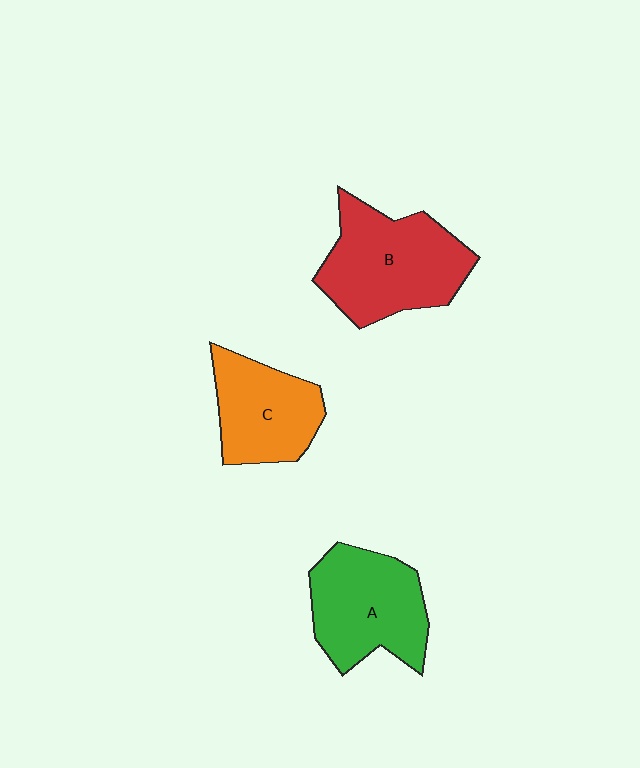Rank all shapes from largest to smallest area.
From largest to smallest: B (red), A (green), C (orange).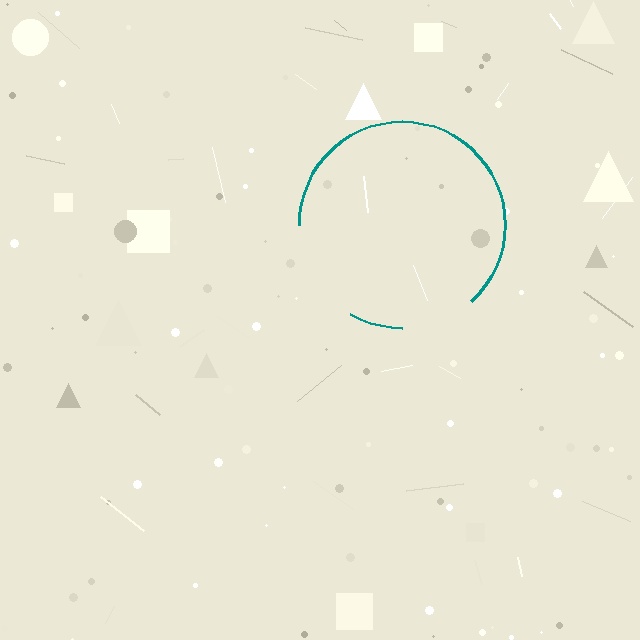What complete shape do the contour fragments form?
The contour fragments form a circle.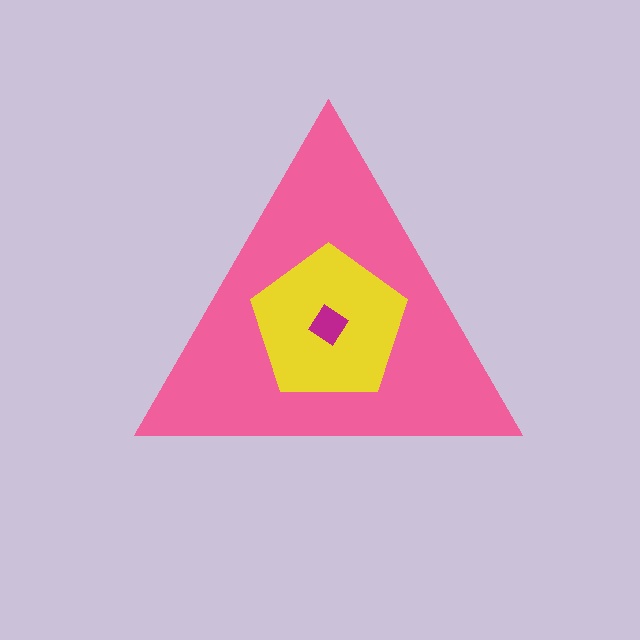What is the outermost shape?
The pink triangle.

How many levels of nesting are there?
3.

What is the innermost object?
The magenta diamond.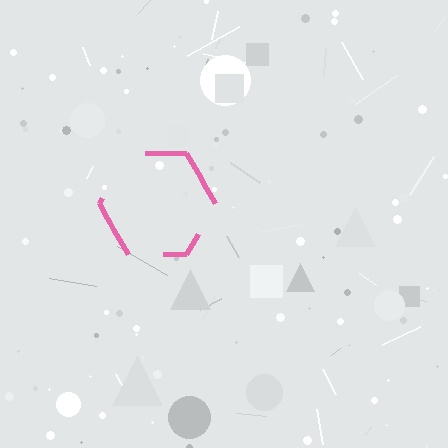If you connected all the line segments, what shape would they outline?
They would outline a hexagon.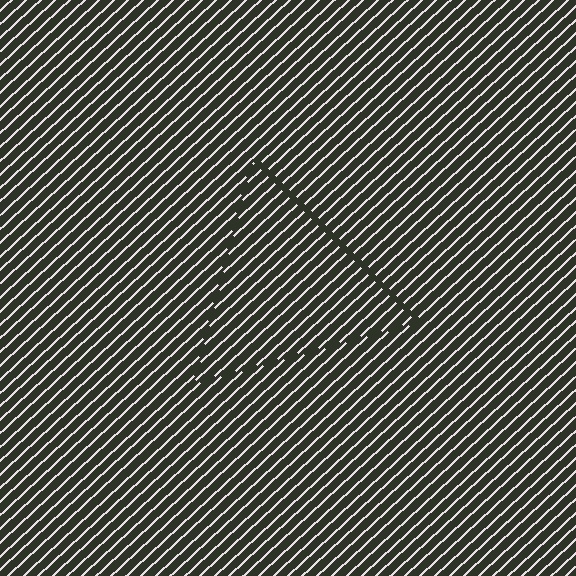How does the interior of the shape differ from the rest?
The interior of the shape contains the same grating, shifted by half a period — the contour is defined by the phase discontinuity where line-ends from the inner and outer gratings abut.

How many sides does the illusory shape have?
3 sides — the line-ends trace a triangle.